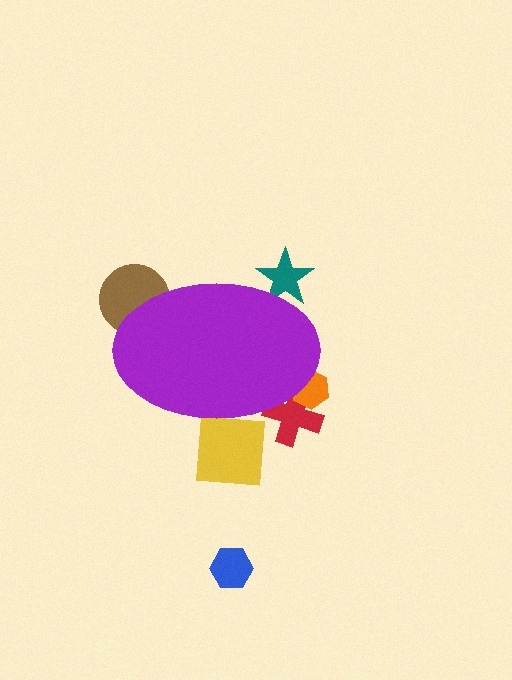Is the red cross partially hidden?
Yes, the red cross is partially hidden behind the purple ellipse.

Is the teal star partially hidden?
Yes, the teal star is partially hidden behind the purple ellipse.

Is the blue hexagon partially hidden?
No, the blue hexagon is fully visible.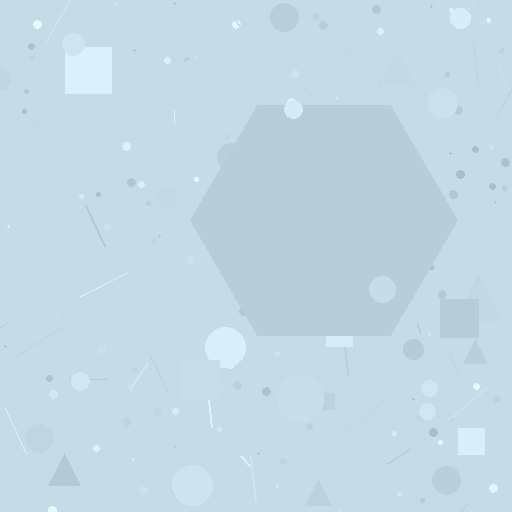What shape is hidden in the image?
A hexagon is hidden in the image.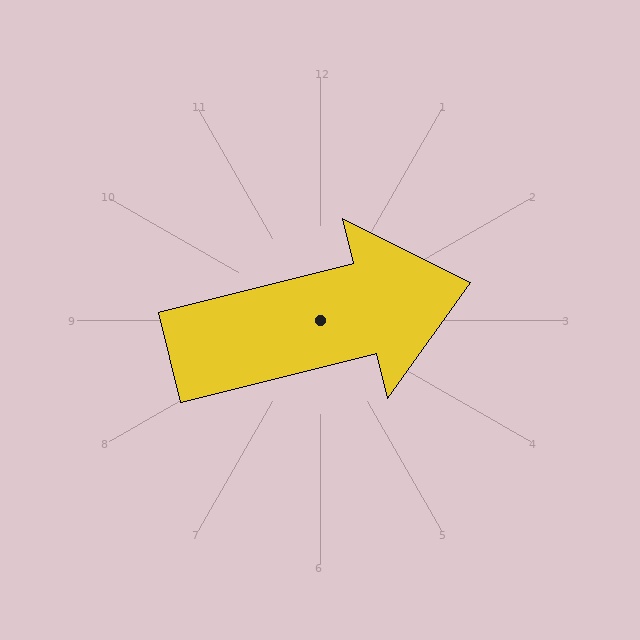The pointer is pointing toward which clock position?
Roughly 3 o'clock.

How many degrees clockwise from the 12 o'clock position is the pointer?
Approximately 76 degrees.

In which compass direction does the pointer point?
East.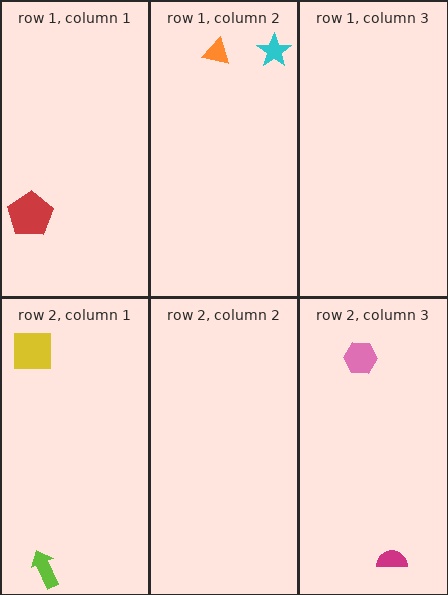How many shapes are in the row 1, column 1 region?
1.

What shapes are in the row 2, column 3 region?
The magenta semicircle, the pink hexagon.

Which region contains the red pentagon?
The row 1, column 1 region.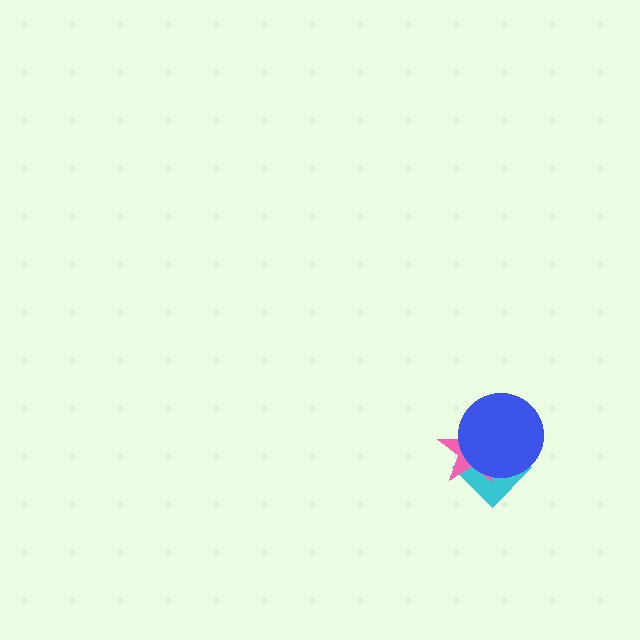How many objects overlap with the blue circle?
2 objects overlap with the blue circle.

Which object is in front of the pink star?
The blue circle is in front of the pink star.